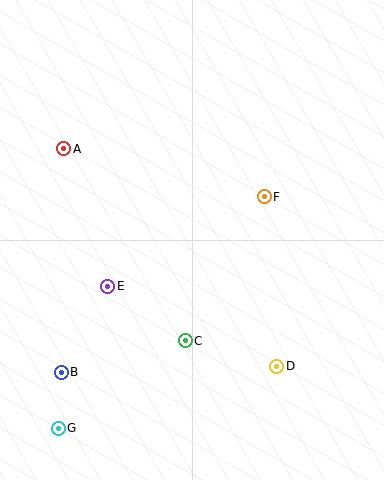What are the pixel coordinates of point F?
Point F is at (264, 197).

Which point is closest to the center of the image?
Point F at (264, 197) is closest to the center.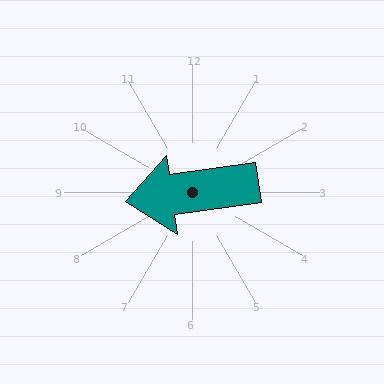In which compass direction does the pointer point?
West.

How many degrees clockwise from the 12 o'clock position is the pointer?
Approximately 262 degrees.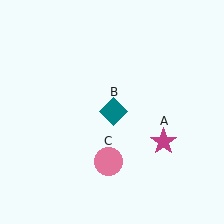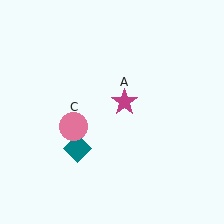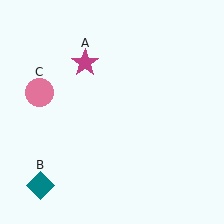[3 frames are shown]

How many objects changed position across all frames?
3 objects changed position: magenta star (object A), teal diamond (object B), pink circle (object C).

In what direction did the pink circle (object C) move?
The pink circle (object C) moved up and to the left.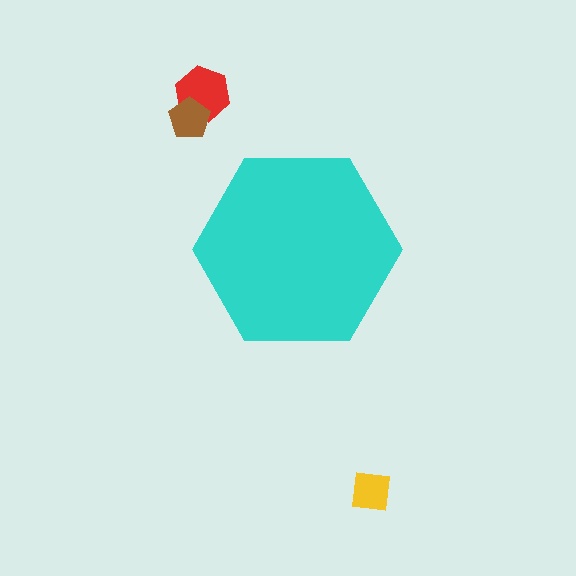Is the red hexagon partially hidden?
No, the red hexagon is fully visible.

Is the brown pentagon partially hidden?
No, the brown pentagon is fully visible.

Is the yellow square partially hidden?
No, the yellow square is fully visible.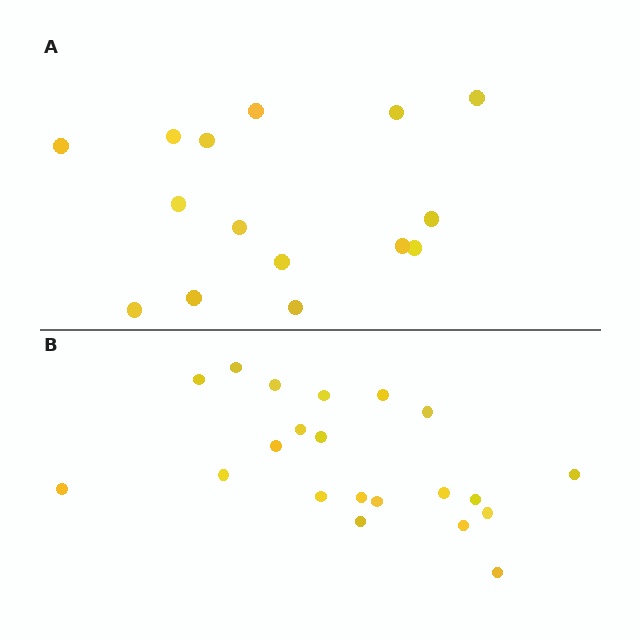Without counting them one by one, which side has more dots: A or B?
Region B (the bottom region) has more dots.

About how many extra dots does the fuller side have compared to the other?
Region B has about 6 more dots than region A.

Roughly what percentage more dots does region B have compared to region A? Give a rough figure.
About 40% more.